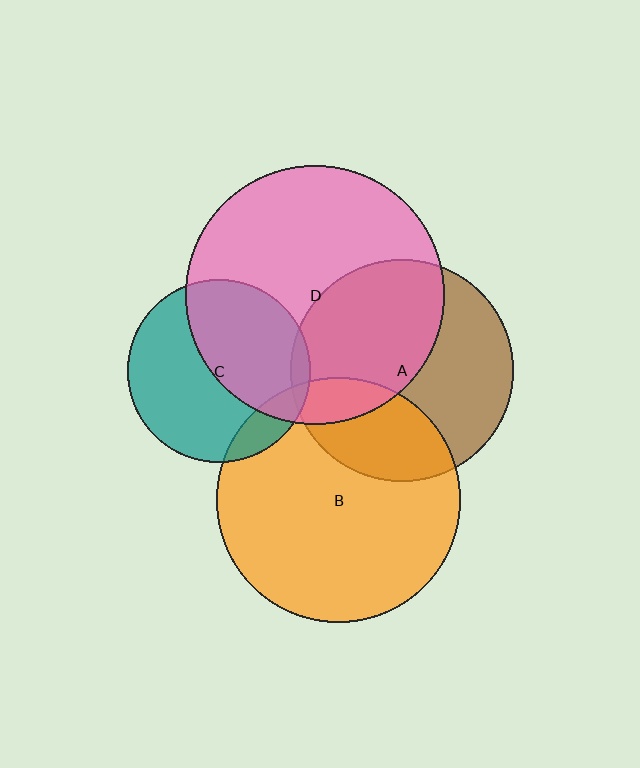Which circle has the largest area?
Circle D (pink).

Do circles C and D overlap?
Yes.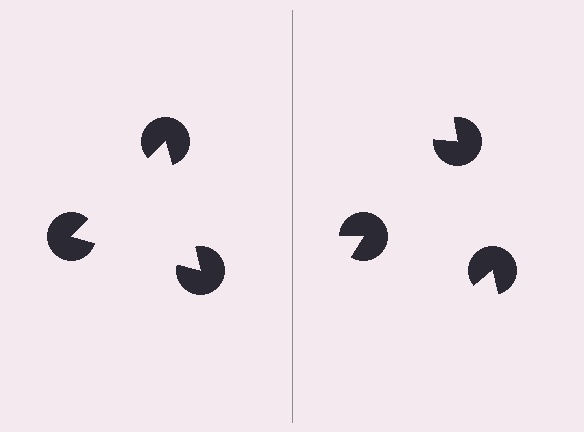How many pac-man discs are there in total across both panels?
6 — 3 on each side.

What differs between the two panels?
The pac-man discs are positioned identically on both sides; only the wedge orientations differ. On the left they align to a triangle; on the right they are misaligned.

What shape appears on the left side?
An illusory triangle.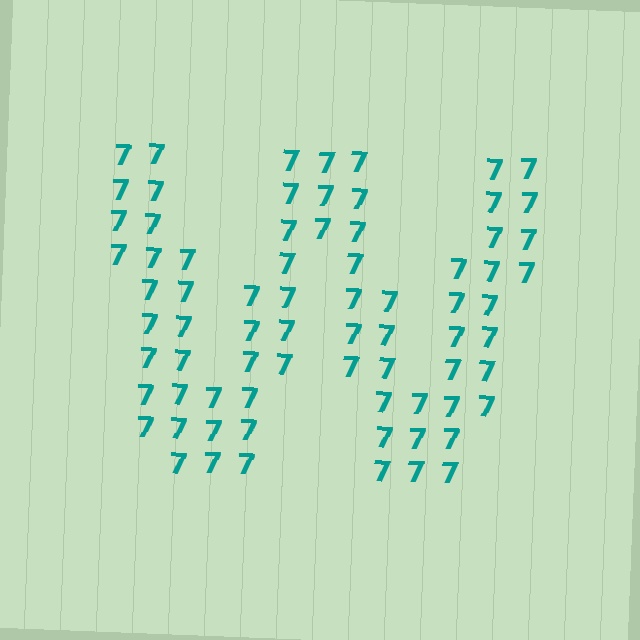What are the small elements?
The small elements are digit 7's.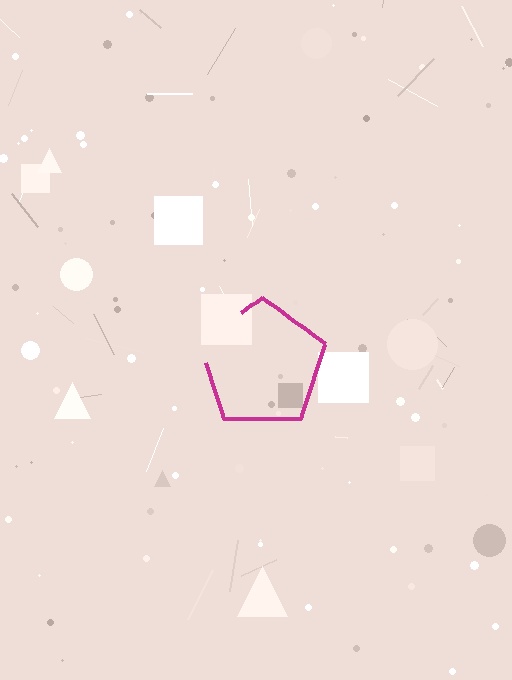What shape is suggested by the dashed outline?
The dashed outline suggests a pentagon.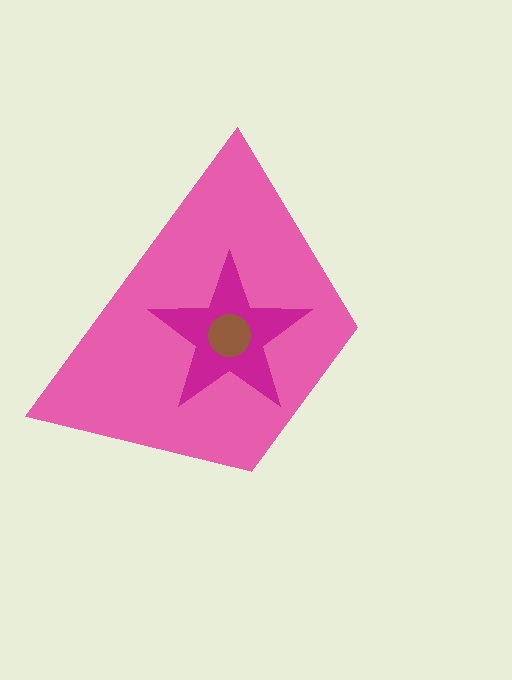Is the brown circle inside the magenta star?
Yes.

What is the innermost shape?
The brown circle.